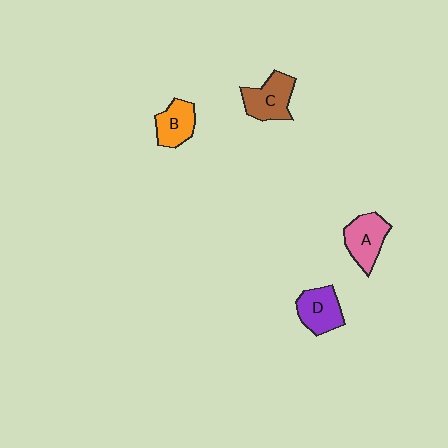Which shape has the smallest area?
Shape B (orange).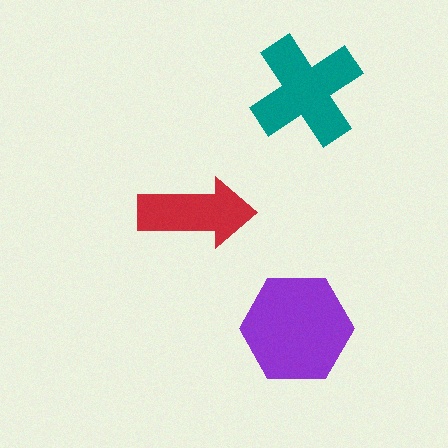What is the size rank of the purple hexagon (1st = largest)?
1st.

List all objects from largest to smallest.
The purple hexagon, the teal cross, the red arrow.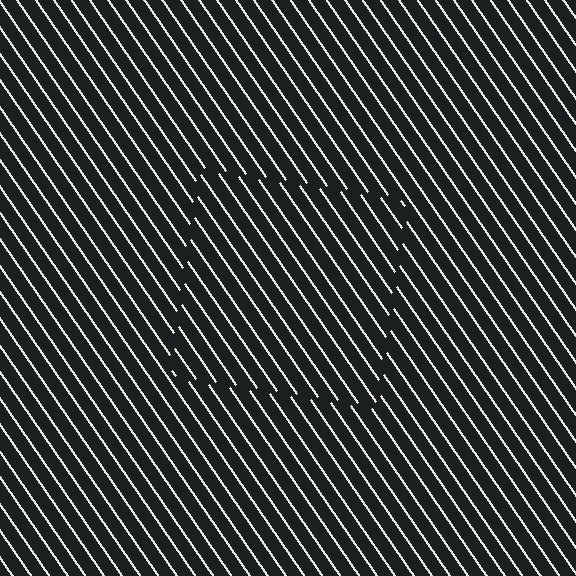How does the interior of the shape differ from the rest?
The interior of the shape contains the same grating, shifted by half a period — the contour is defined by the phase discontinuity where line-ends from the inner and outer gratings abut.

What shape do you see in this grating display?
An illusory square. The interior of the shape contains the same grating, shifted by half a period — the contour is defined by the phase discontinuity where line-ends from the inner and outer gratings abut.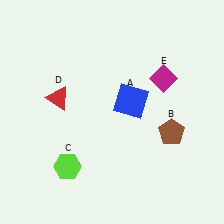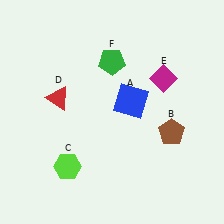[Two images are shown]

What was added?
A green pentagon (F) was added in Image 2.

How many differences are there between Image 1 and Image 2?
There is 1 difference between the two images.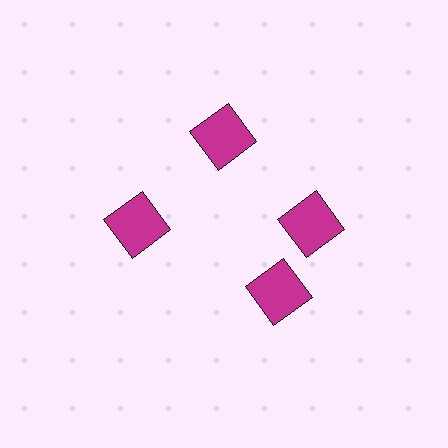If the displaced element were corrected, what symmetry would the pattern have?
It would have 4-fold rotational symmetry — the pattern would map onto itself every 90 degrees.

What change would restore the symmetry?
The symmetry would be restored by rotating it back into even spacing with its neighbors so that all 4 squares sit at equal angles and equal distance from the center.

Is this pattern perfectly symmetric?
No. The 4 magenta squares are arranged in a ring, but one element near the 6 o'clock position is rotated out of alignment along the ring, breaking the 4-fold rotational symmetry.